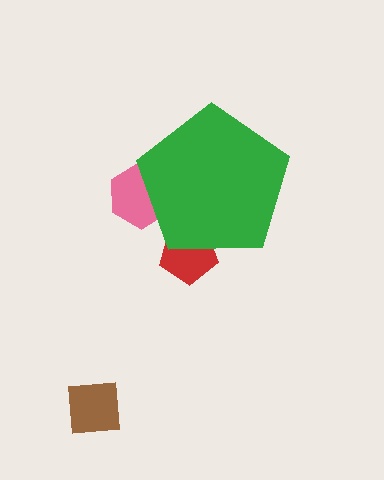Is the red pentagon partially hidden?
Yes, the red pentagon is partially hidden behind the green pentagon.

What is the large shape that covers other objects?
A green pentagon.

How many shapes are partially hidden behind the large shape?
2 shapes are partially hidden.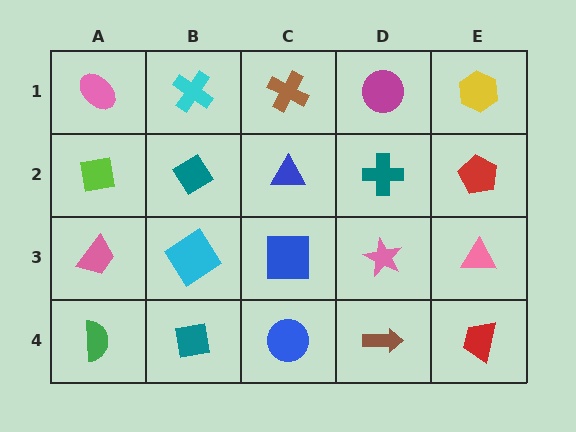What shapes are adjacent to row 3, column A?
A lime square (row 2, column A), a green semicircle (row 4, column A), a cyan diamond (row 3, column B).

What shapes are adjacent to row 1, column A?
A lime square (row 2, column A), a cyan cross (row 1, column B).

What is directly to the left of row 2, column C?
A teal diamond.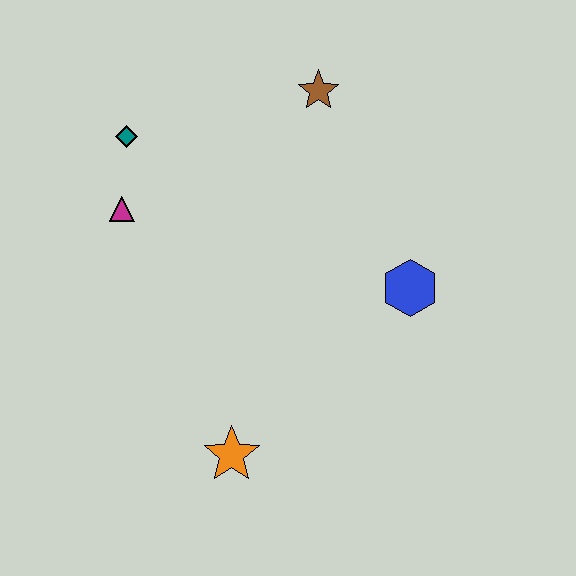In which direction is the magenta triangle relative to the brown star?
The magenta triangle is to the left of the brown star.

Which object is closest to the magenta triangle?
The teal diamond is closest to the magenta triangle.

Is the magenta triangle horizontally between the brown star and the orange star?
No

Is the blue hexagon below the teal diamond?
Yes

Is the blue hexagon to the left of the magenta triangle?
No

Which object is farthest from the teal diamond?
The orange star is farthest from the teal diamond.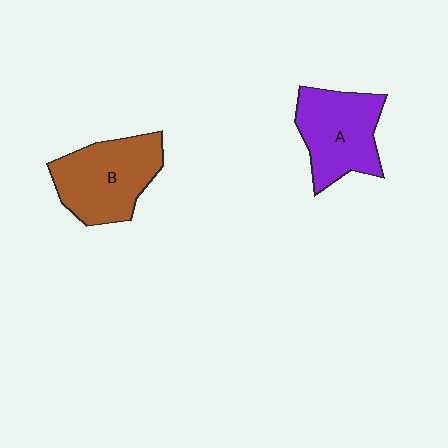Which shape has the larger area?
Shape B (brown).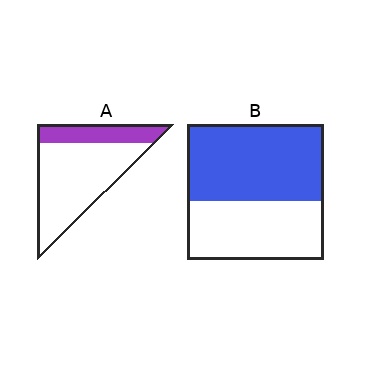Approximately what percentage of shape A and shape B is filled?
A is approximately 25% and B is approximately 55%.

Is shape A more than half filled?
No.